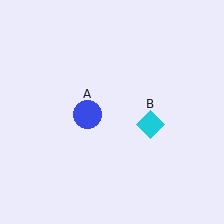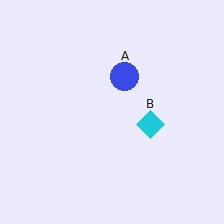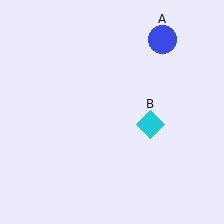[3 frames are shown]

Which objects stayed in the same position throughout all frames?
Cyan diamond (object B) remained stationary.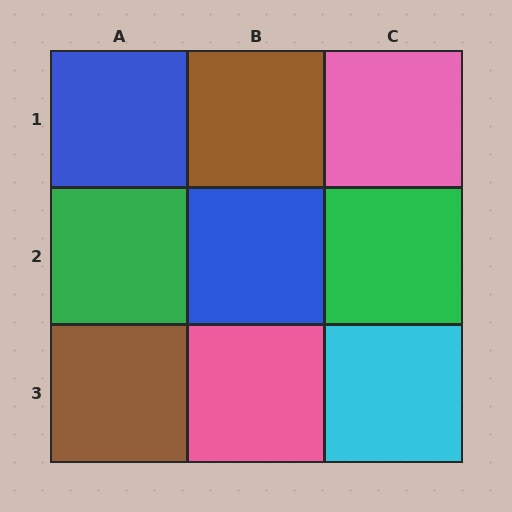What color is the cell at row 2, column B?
Blue.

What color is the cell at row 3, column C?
Cyan.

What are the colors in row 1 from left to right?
Blue, brown, pink.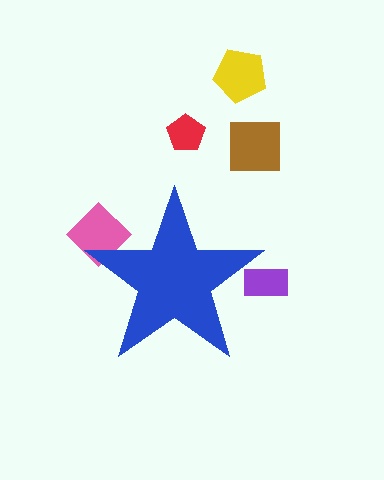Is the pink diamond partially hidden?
Yes, the pink diamond is partially hidden behind the blue star.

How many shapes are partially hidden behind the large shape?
2 shapes are partially hidden.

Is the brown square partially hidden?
No, the brown square is fully visible.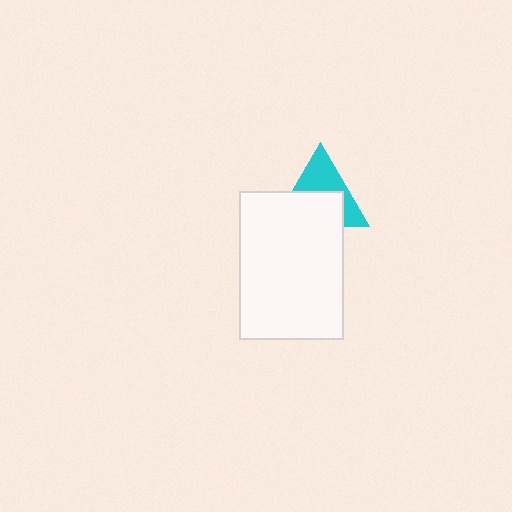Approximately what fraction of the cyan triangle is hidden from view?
Roughly 52% of the cyan triangle is hidden behind the white rectangle.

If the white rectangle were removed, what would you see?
You would see the complete cyan triangle.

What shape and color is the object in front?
The object in front is a white rectangle.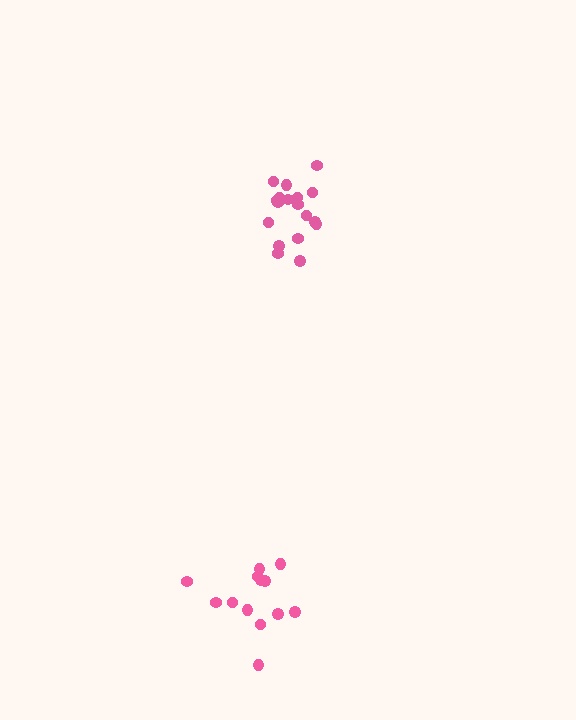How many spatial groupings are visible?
There are 2 spatial groupings.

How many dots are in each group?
Group 1: 13 dots, Group 2: 18 dots (31 total).